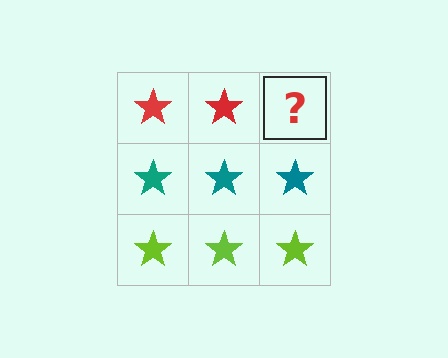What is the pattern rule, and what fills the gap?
The rule is that each row has a consistent color. The gap should be filled with a red star.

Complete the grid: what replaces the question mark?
The question mark should be replaced with a red star.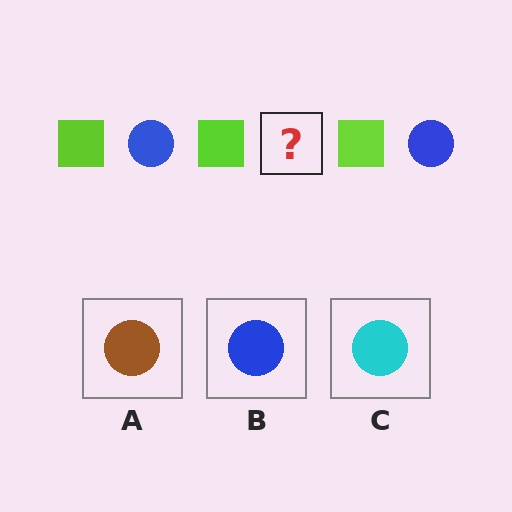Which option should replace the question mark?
Option B.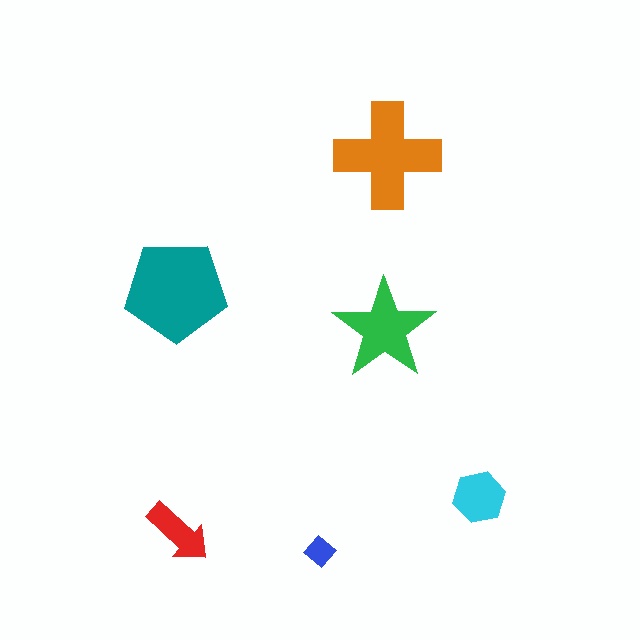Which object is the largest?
The teal pentagon.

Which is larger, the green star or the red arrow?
The green star.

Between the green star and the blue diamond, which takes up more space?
The green star.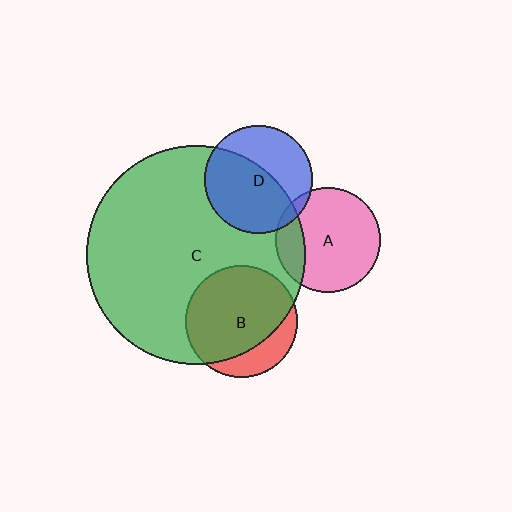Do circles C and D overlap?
Yes.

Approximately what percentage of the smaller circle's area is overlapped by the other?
Approximately 60%.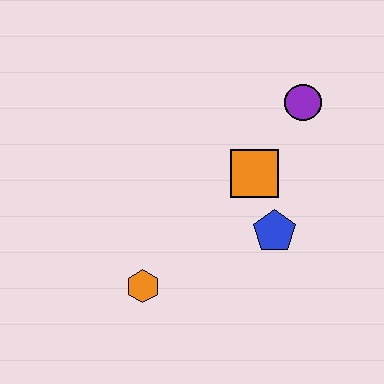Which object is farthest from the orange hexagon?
The purple circle is farthest from the orange hexagon.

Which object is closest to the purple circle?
The orange square is closest to the purple circle.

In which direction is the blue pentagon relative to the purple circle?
The blue pentagon is below the purple circle.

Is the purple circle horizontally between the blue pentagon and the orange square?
No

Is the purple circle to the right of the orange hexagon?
Yes